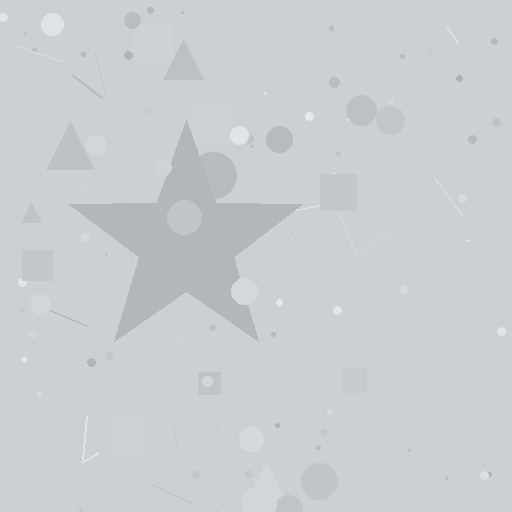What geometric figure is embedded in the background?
A star is embedded in the background.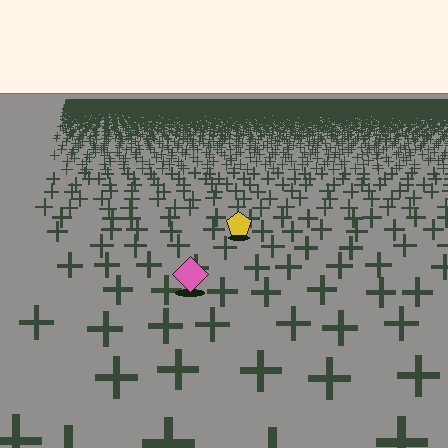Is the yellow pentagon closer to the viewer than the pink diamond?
No. The pink diamond is closer — you can tell from the texture gradient: the ground texture is coarser near it.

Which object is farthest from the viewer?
The yellow pentagon is farthest from the viewer. It appears smaller and the ground texture around it is denser.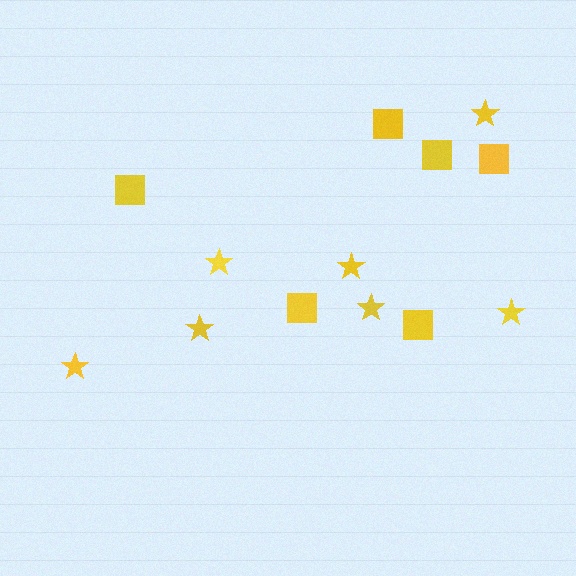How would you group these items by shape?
There are 2 groups: one group of squares (6) and one group of stars (7).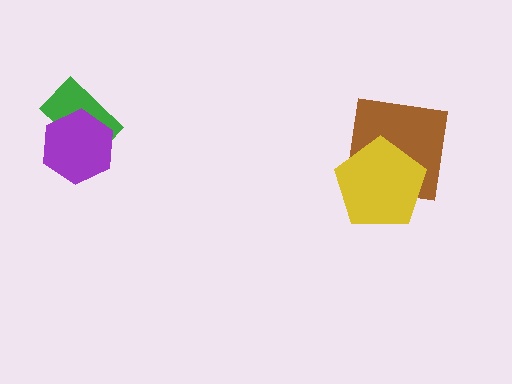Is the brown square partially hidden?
Yes, it is partially covered by another shape.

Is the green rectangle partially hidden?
Yes, it is partially covered by another shape.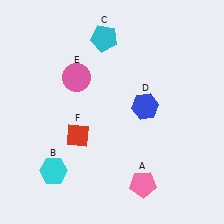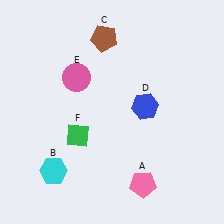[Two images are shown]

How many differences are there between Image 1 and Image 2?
There are 2 differences between the two images.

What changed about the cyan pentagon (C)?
In Image 1, C is cyan. In Image 2, it changed to brown.